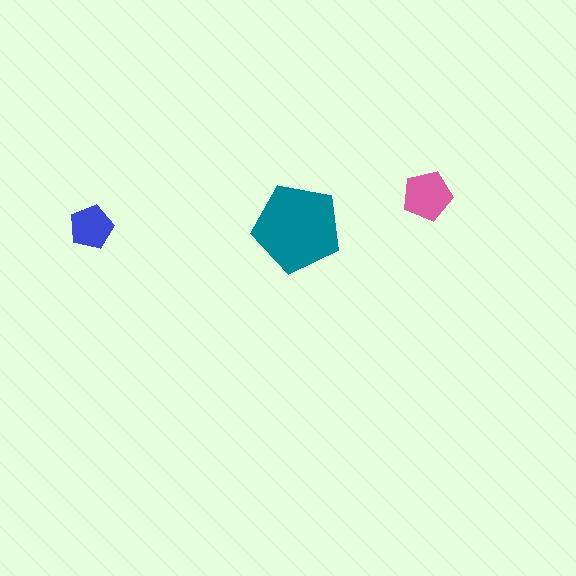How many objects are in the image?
There are 3 objects in the image.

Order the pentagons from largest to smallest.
the teal one, the pink one, the blue one.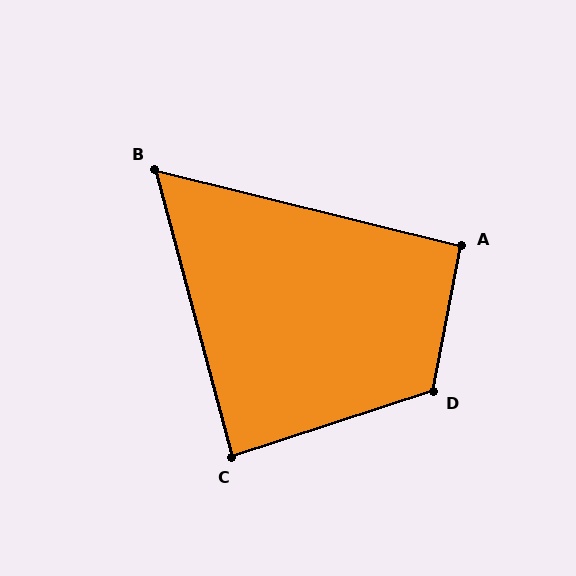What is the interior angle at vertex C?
Approximately 87 degrees (approximately right).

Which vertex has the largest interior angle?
D, at approximately 119 degrees.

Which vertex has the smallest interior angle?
B, at approximately 61 degrees.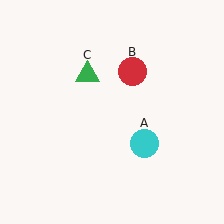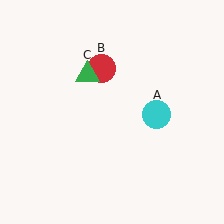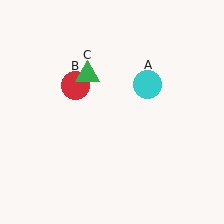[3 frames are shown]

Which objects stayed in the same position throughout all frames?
Green triangle (object C) remained stationary.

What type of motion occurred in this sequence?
The cyan circle (object A), red circle (object B) rotated counterclockwise around the center of the scene.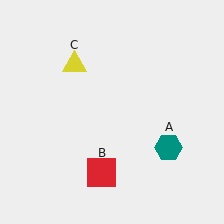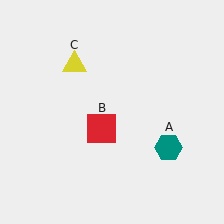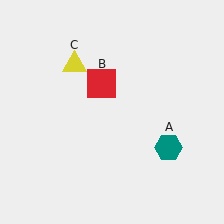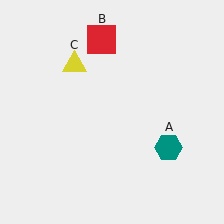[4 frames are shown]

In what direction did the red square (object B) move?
The red square (object B) moved up.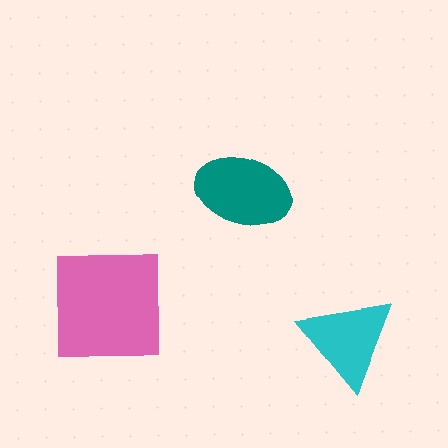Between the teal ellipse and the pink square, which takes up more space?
The pink square.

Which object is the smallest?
The cyan triangle.